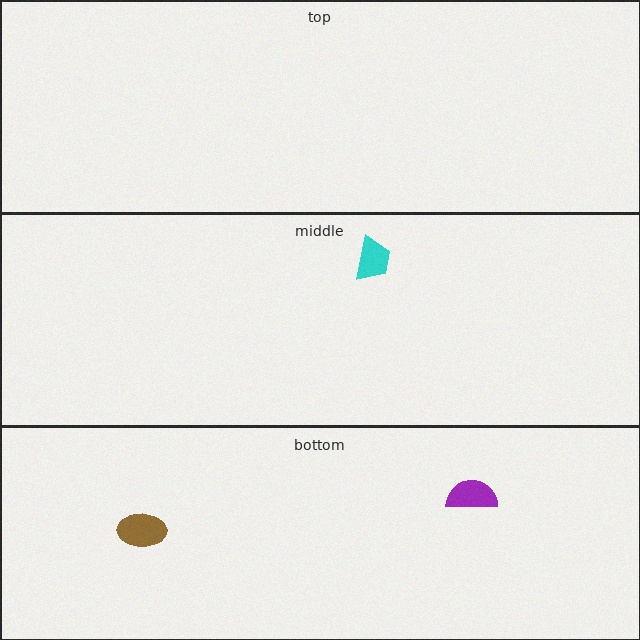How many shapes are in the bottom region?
2.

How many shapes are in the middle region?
1.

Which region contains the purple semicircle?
The bottom region.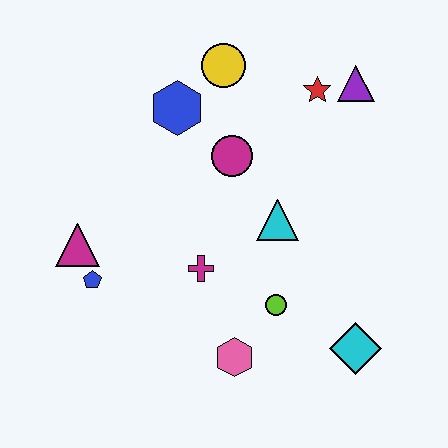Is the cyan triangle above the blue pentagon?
Yes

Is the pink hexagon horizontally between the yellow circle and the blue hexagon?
No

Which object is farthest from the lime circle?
The yellow circle is farthest from the lime circle.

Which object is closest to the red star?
The purple triangle is closest to the red star.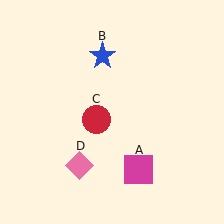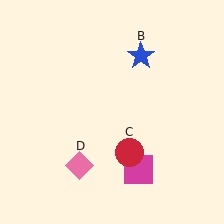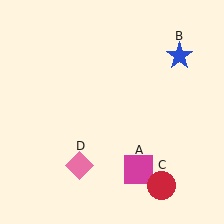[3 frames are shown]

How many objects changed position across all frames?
2 objects changed position: blue star (object B), red circle (object C).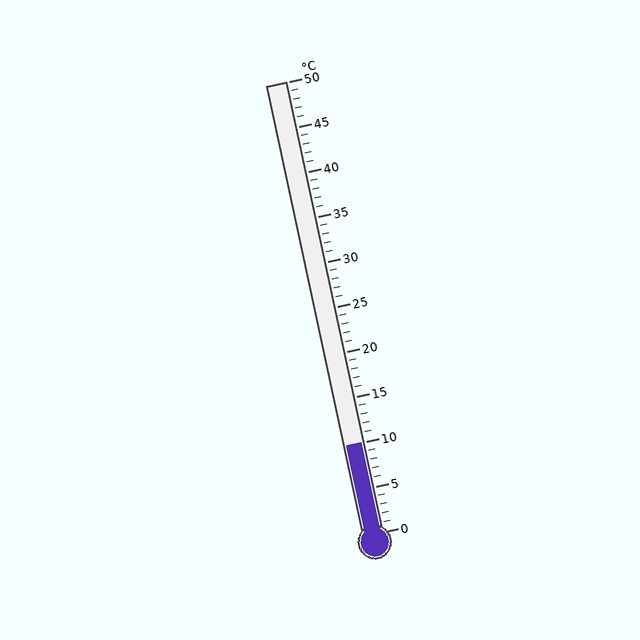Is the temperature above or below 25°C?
The temperature is below 25°C.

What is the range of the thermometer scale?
The thermometer scale ranges from 0°C to 50°C.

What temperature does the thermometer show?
The thermometer shows approximately 10°C.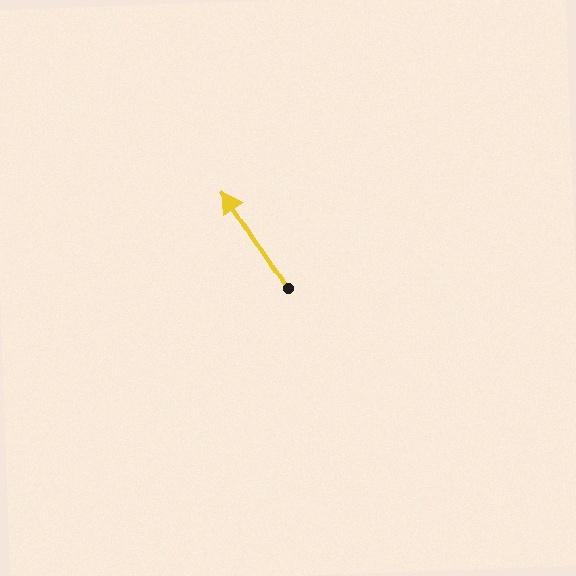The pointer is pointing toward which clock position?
Roughly 11 o'clock.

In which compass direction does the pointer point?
Northwest.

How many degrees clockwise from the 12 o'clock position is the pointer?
Approximately 327 degrees.